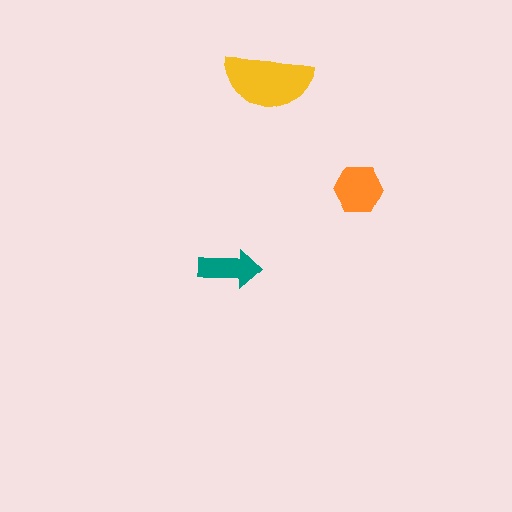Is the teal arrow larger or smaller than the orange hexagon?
Smaller.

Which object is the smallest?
The teal arrow.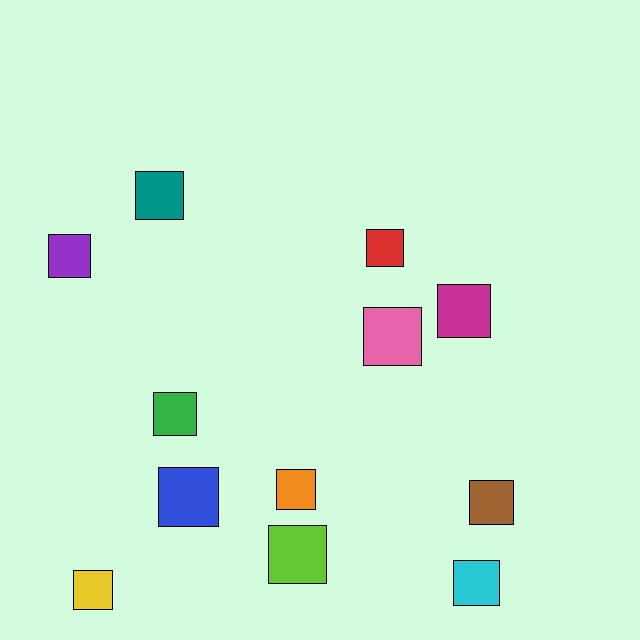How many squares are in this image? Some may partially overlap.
There are 12 squares.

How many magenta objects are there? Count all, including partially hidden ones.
There is 1 magenta object.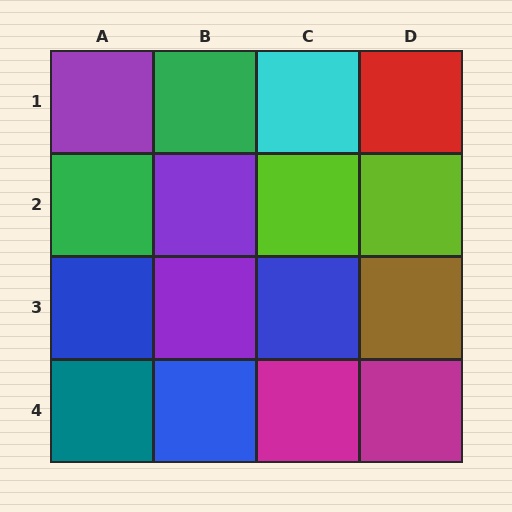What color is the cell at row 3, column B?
Purple.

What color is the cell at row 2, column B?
Purple.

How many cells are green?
2 cells are green.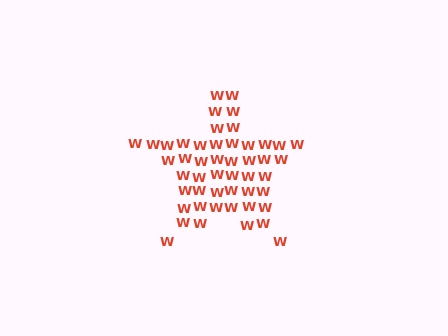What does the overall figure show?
The overall figure shows a star.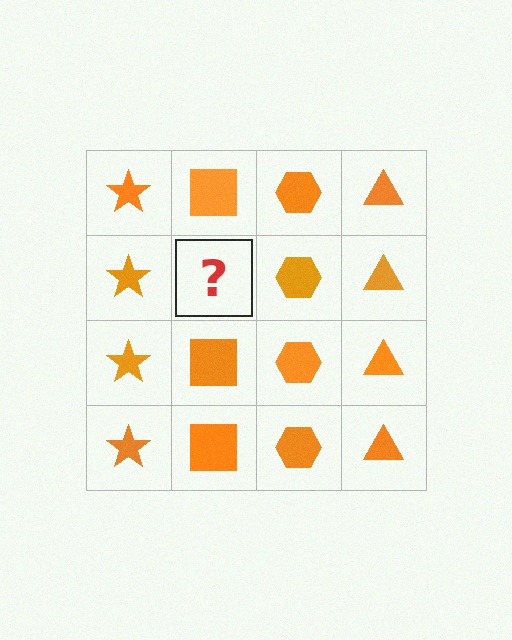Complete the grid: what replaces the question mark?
The question mark should be replaced with an orange square.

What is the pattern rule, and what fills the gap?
The rule is that each column has a consistent shape. The gap should be filled with an orange square.